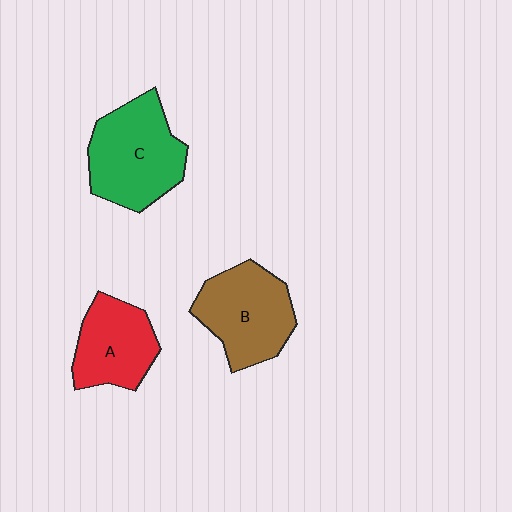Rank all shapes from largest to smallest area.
From largest to smallest: C (green), B (brown), A (red).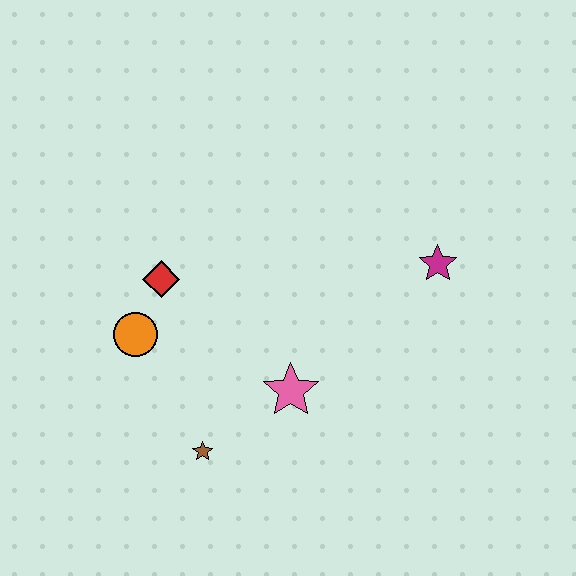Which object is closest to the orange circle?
The red diamond is closest to the orange circle.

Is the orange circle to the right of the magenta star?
No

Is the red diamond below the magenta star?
Yes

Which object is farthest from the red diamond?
The magenta star is farthest from the red diamond.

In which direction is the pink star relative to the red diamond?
The pink star is to the right of the red diamond.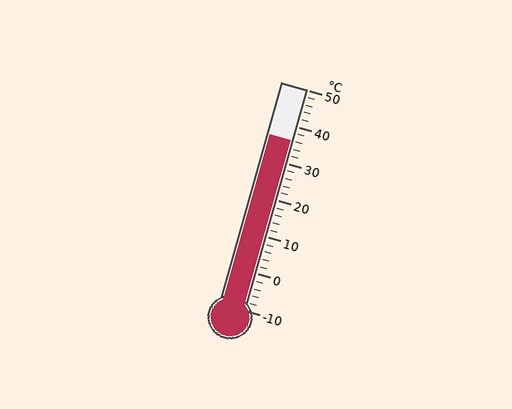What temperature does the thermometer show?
The thermometer shows approximately 36°C.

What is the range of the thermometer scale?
The thermometer scale ranges from -10°C to 50°C.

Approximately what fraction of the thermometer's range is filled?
The thermometer is filled to approximately 75% of its range.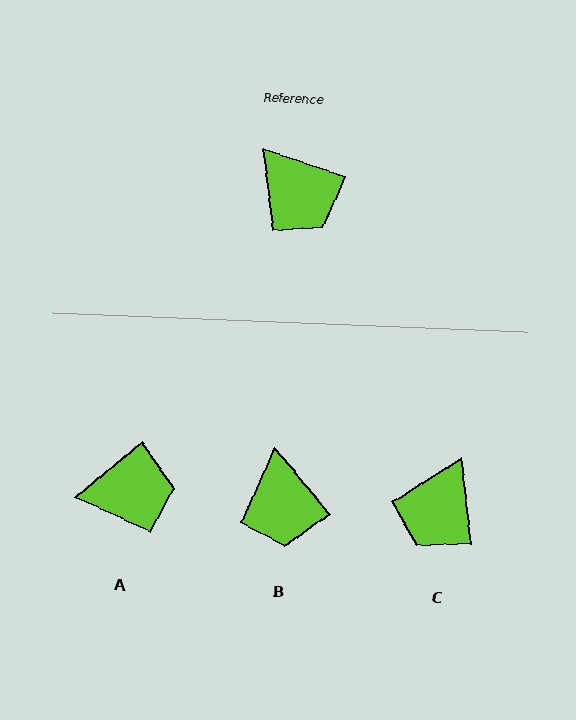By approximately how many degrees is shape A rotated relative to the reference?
Approximately 58 degrees counter-clockwise.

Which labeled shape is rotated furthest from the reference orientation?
C, about 64 degrees away.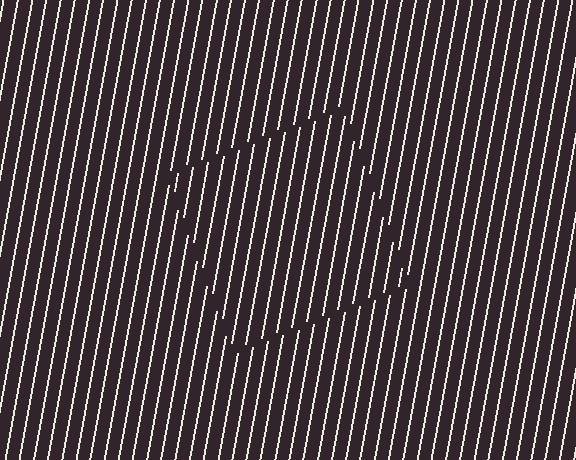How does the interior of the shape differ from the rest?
The interior of the shape contains the same grating, shifted by half a period — the contour is defined by the phase discontinuity where line-ends from the inner and outer gratings abut.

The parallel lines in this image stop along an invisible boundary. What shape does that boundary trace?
An illusory square. The interior of the shape contains the same grating, shifted by half a period — the contour is defined by the phase discontinuity where line-ends from the inner and outer gratings abut.